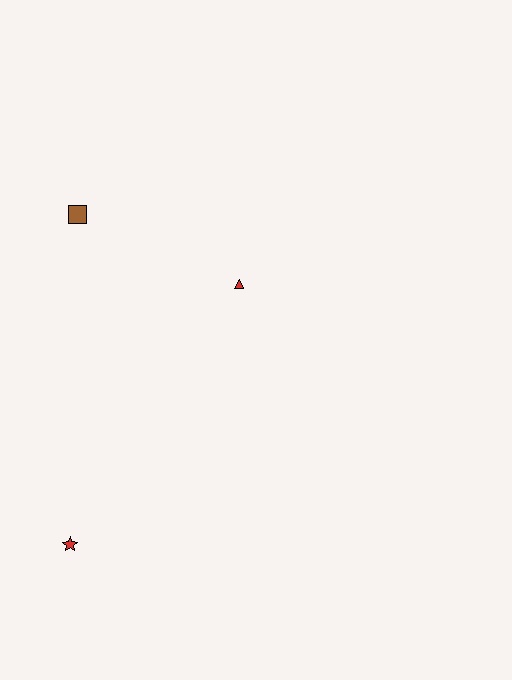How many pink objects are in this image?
There are no pink objects.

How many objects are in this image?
There are 3 objects.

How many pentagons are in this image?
There are no pentagons.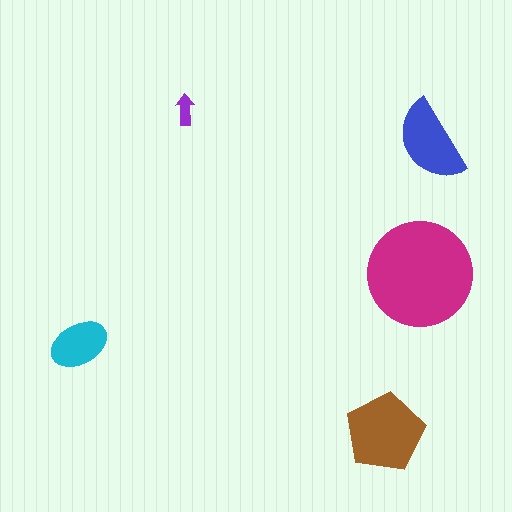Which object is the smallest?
The purple arrow.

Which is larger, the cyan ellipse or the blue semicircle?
The blue semicircle.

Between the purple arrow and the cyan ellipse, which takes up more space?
The cyan ellipse.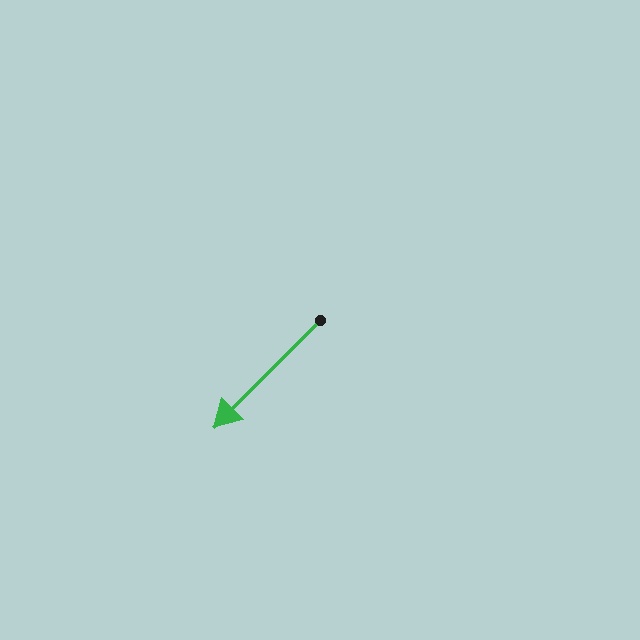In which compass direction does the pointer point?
Southwest.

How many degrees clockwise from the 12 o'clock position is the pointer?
Approximately 225 degrees.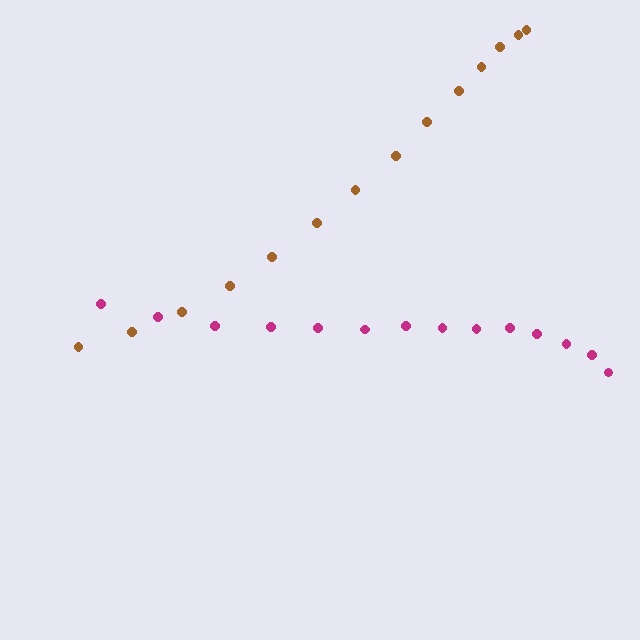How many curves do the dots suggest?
There are 2 distinct paths.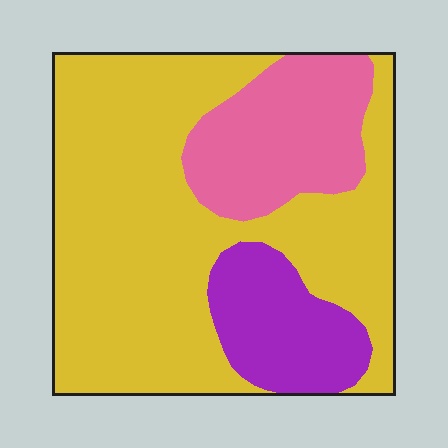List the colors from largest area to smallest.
From largest to smallest: yellow, pink, purple.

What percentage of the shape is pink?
Pink takes up less than a quarter of the shape.